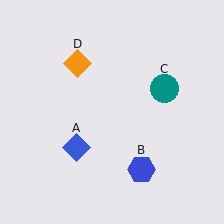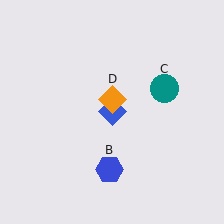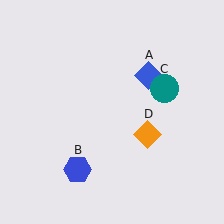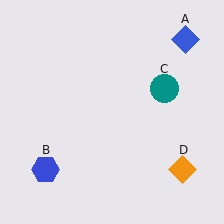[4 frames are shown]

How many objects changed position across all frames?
3 objects changed position: blue diamond (object A), blue hexagon (object B), orange diamond (object D).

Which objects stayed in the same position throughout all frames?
Teal circle (object C) remained stationary.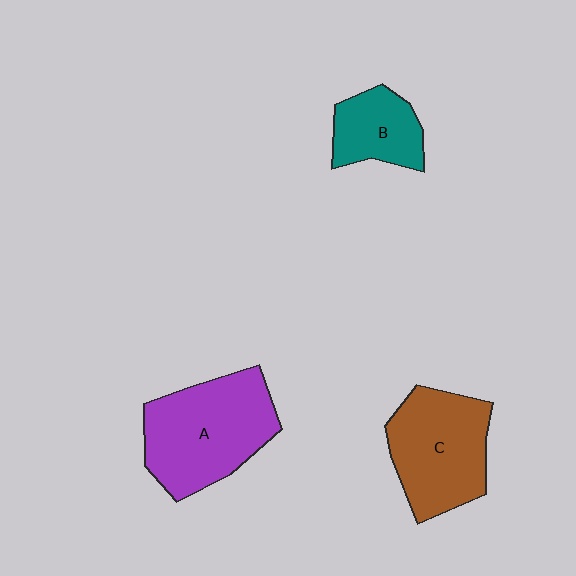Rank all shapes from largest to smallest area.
From largest to smallest: A (purple), C (brown), B (teal).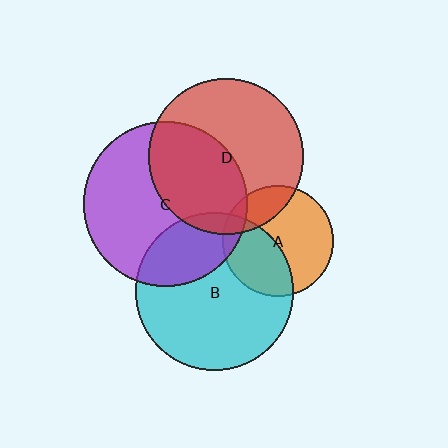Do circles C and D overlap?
Yes.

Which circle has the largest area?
Circle C (purple).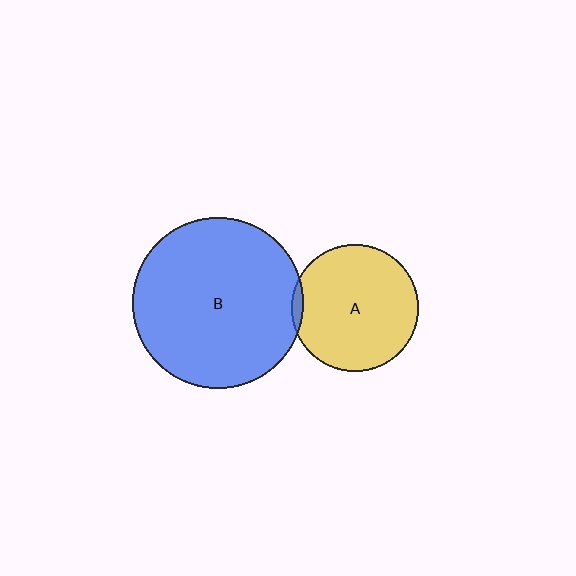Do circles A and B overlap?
Yes.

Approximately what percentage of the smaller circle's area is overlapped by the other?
Approximately 5%.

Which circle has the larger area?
Circle B (blue).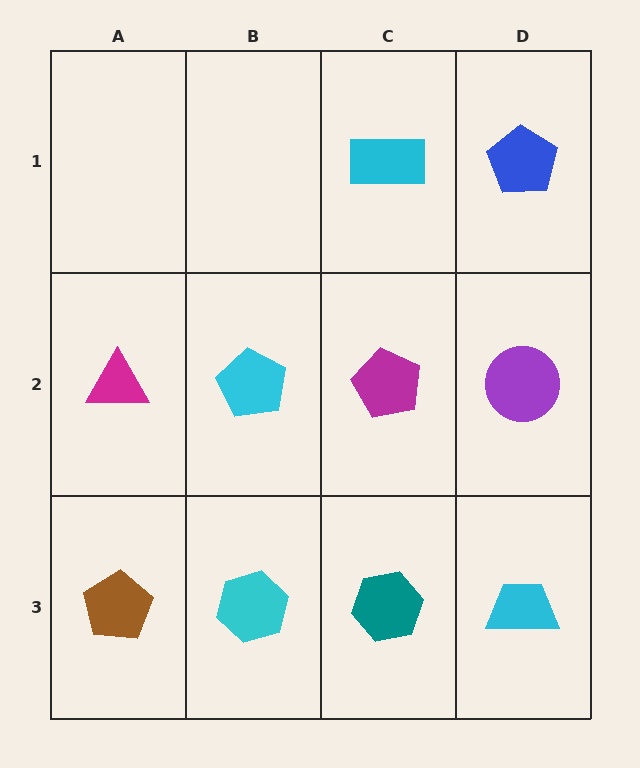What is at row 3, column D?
A cyan trapezoid.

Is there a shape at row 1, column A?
No, that cell is empty.